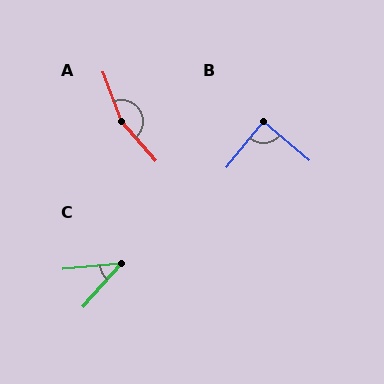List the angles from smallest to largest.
C (44°), B (89°), A (159°).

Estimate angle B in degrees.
Approximately 89 degrees.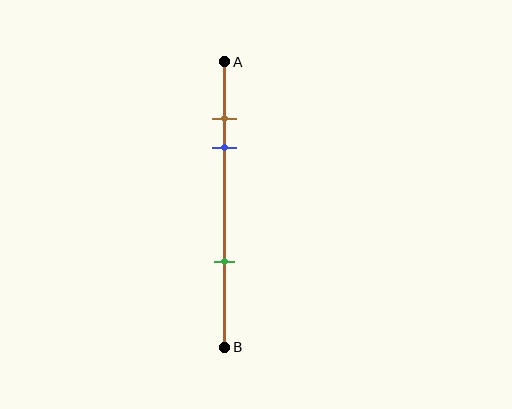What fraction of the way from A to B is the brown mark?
The brown mark is approximately 20% (0.2) of the way from A to B.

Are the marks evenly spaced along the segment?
No, the marks are not evenly spaced.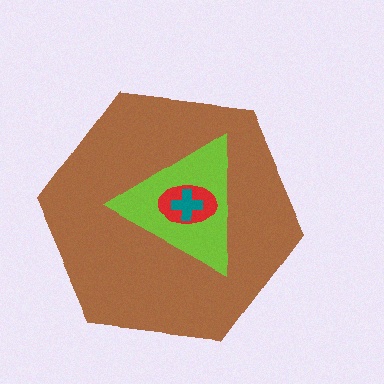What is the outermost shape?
The brown hexagon.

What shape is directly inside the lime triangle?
The red ellipse.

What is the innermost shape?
The teal cross.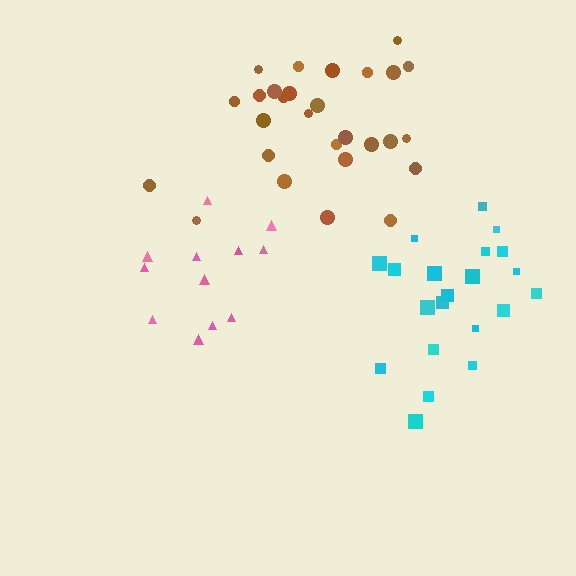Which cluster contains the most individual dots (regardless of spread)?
Brown (28).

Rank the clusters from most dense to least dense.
brown, cyan, pink.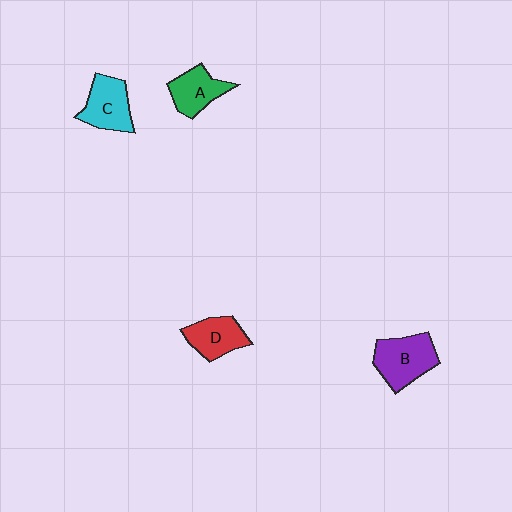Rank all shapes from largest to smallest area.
From largest to smallest: B (purple), C (cyan), D (red), A (green).